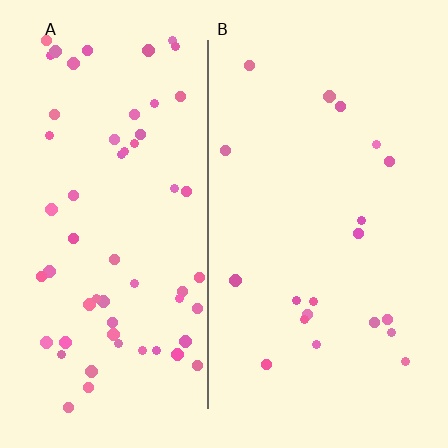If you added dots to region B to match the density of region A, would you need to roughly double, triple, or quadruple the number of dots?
Approximately triple.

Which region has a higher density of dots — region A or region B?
A (the left).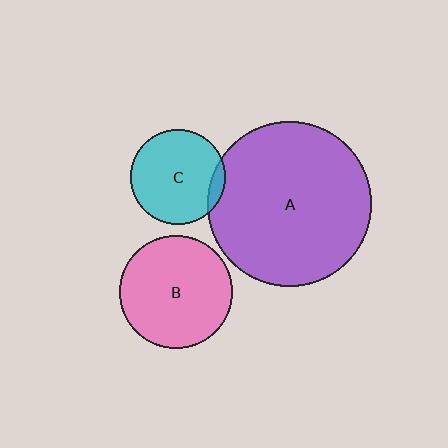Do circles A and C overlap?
Yes.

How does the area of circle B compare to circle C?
Approximately 1.4 times.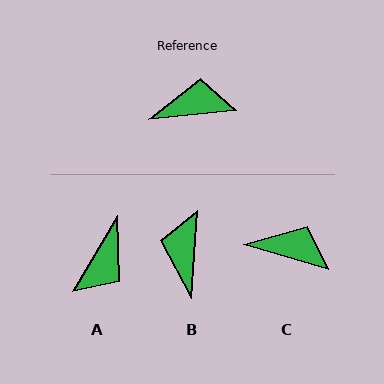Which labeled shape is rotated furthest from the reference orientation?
A, about 127 degrees away.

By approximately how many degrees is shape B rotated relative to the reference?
Approximately 80 degrees counter-clockwise.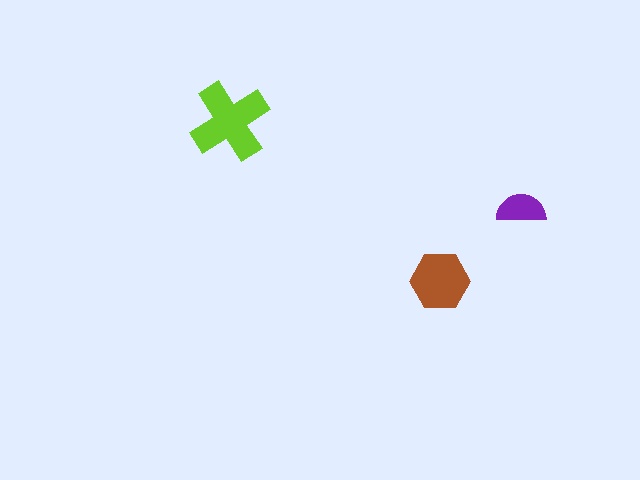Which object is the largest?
The lime cross.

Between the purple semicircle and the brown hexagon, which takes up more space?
The brown hexagon.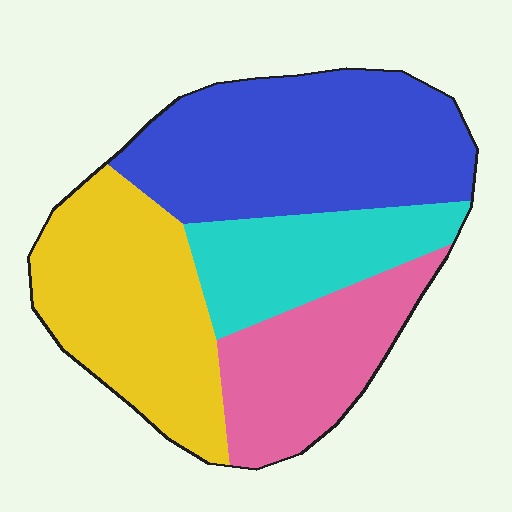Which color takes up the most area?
Blue, at roughly 35%.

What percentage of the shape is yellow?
Yellow covers around 30% of the shape.